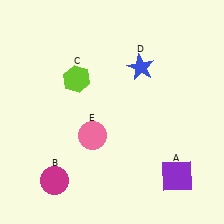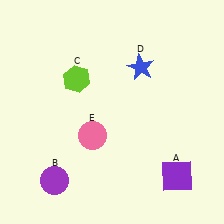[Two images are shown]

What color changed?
The circle (B) changed from magenta in Image 1 to purple in Image 2.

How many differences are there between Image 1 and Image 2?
There is 1 difference between the two images.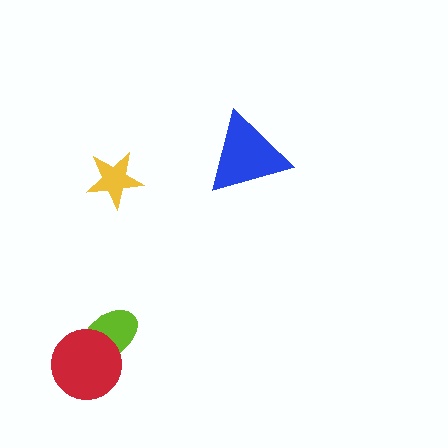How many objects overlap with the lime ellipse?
1 object overlaps with the lime ellipse.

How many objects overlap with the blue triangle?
0 objects overlap with the blue triangle.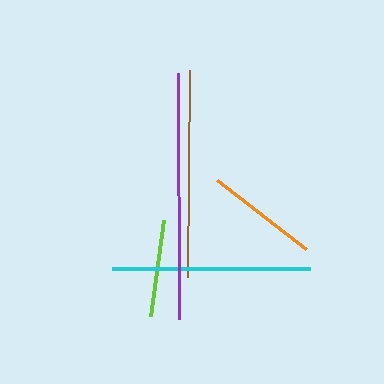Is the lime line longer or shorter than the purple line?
The purple line is longer than the lime line.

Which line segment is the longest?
The purple line is the longest at approximately 247 pixels.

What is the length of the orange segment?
The orange segment is approximately 113 pixels long.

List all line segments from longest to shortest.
From longest to shortest: purple, brown, cyan, orange, lime.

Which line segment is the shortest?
The lime line is the shortest at approximately 96 pixels.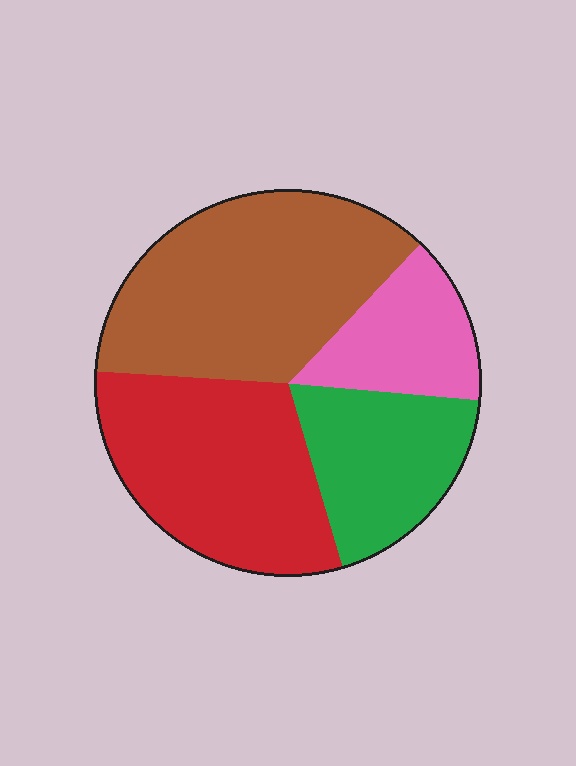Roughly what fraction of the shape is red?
Red covers about 30% of the shape.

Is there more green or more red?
Red.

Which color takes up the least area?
Pink, at roughly 15%.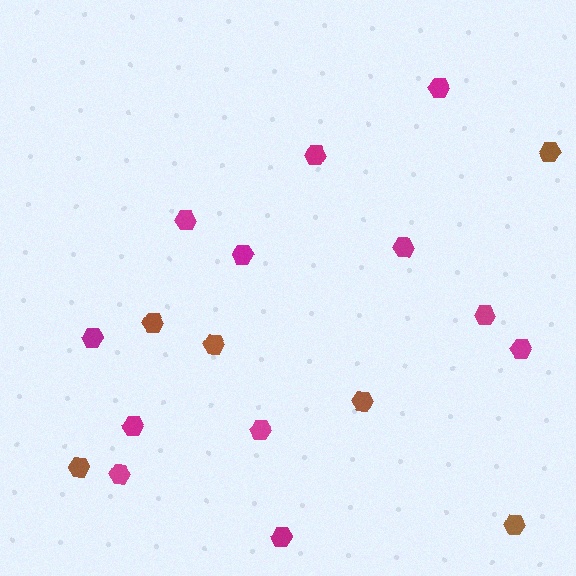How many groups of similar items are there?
There are 2 groups: one group of brown hexagons (6) and one group of magenta hexagons (12).